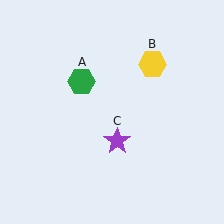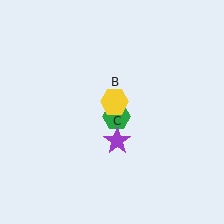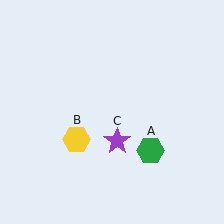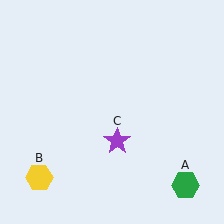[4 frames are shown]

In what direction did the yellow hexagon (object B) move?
The yellow hexagon (object B) moved down and to the left.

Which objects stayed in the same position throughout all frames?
Purple star (object C) remained stationary.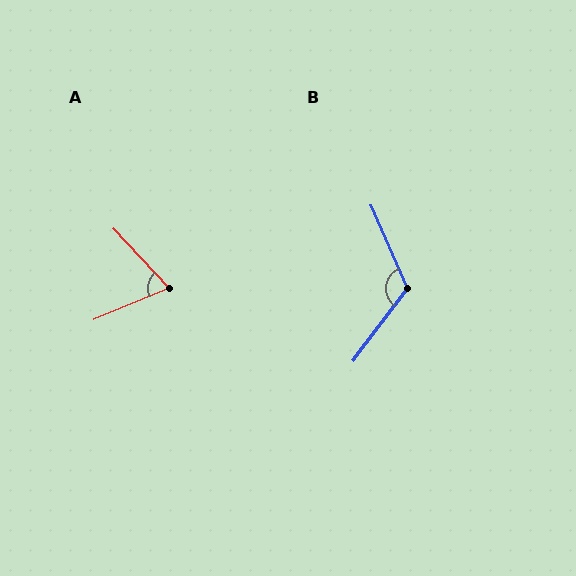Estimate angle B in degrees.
Approximately 120 degrees.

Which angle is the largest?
B, at approximately 120 degrees.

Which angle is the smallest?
A, at approximately 70 degrees.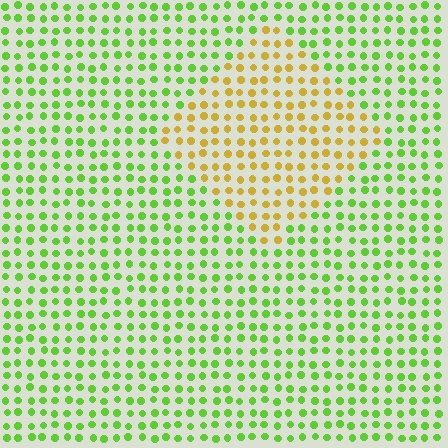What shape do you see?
I see a diamond.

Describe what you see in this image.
The image is filled with small lime elements in a uniform arrangement. A diamond-shaped region is visible where the elements are tinted to a slightly different hue, forming a subtle color boundary.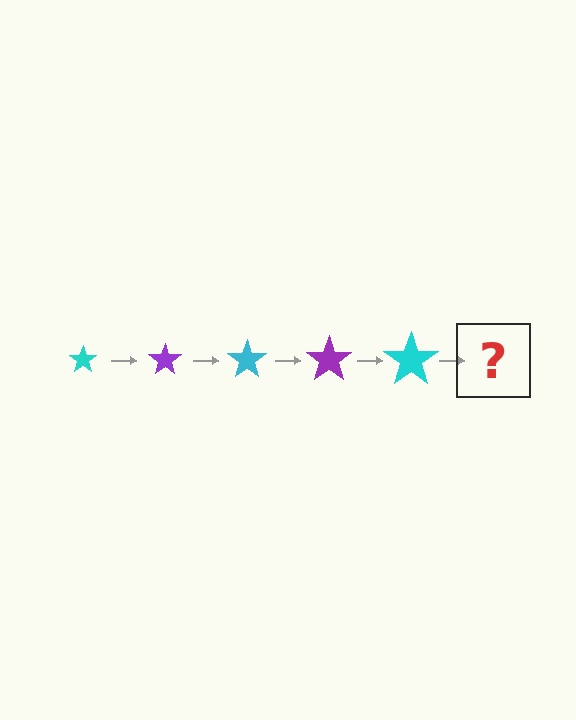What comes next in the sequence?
The next element should be a purple star, larger than the previous one.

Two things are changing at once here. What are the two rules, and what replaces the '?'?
The two rules are that the star grows larger each step and the color cycles through cyan and purple. The '?' should be a purple star, larger than the previous one.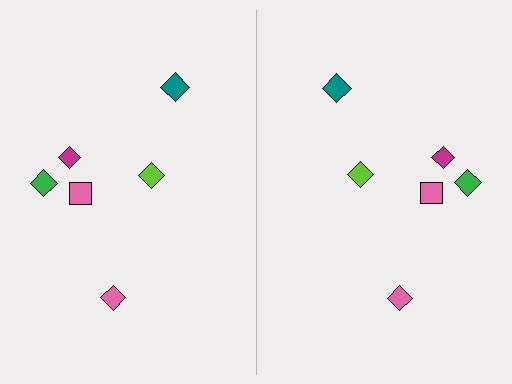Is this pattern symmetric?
Yes, this pattern has bilateral (reflection) symmetry.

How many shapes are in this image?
There are 12 shapes in this image.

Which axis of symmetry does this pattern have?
The pattern has a vertical axis of symmetry running through the center of the image.